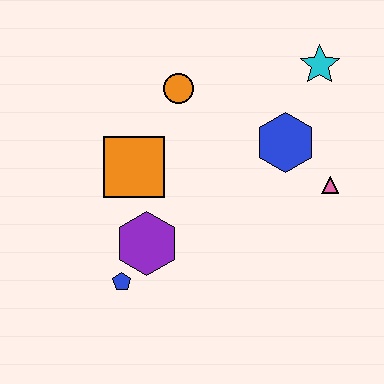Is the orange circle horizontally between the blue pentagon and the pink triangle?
Yes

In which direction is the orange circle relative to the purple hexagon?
The orange circle is above the purple hexagon.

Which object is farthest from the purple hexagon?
The cyan star is farthest from the purple hexagon.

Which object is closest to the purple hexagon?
The blue pentagon is closest to the purple hexagon.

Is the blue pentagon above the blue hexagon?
No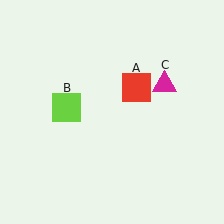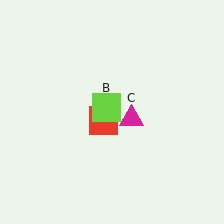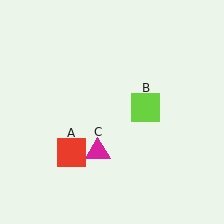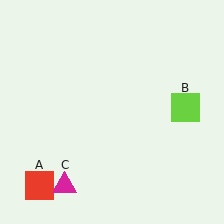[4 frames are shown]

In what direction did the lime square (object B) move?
The lime square (object B) moved right.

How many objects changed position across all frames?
3 objects changed position: red square (object A), lime square (object B), magenta triangle (object C).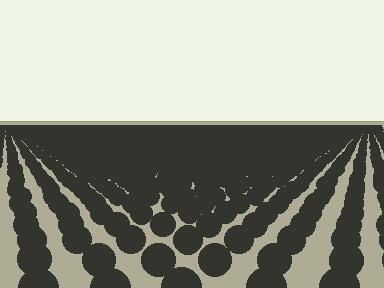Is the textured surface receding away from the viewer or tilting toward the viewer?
The surface is receding away from the viewer. Texture elements get smaller and denser toward the top.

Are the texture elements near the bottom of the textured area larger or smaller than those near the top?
Larger. Near the bottom, elements are closer to the viewer and appear at a bigger on-screen size.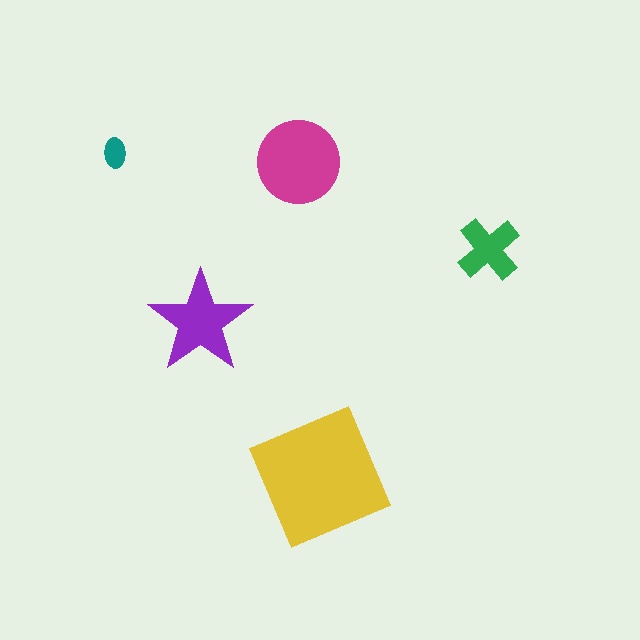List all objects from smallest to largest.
The teal ellipse, the green cross, the purple star, the magenta circle, the yellow square.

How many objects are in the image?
There are 5 objects in the image.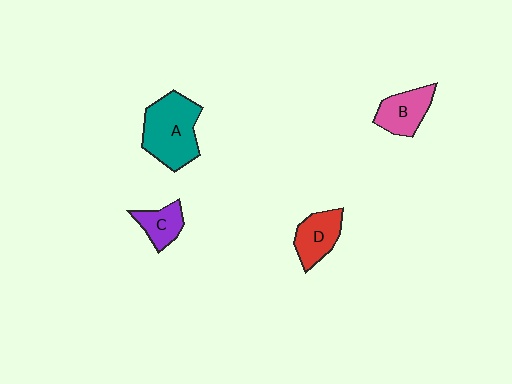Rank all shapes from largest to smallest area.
From largest to smallest: A (teal), B (pink), D (red), C (purple).